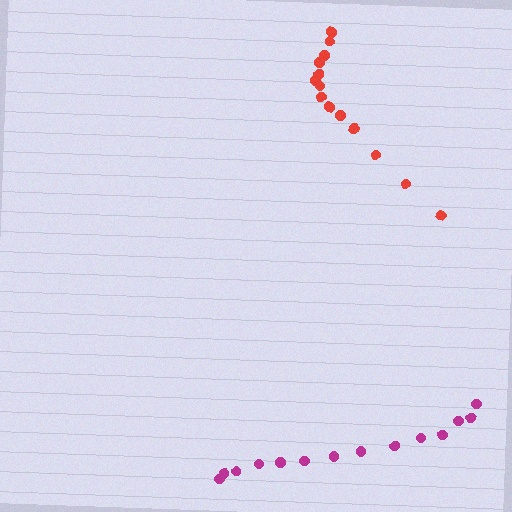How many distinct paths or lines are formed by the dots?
There are 2 distinct paths.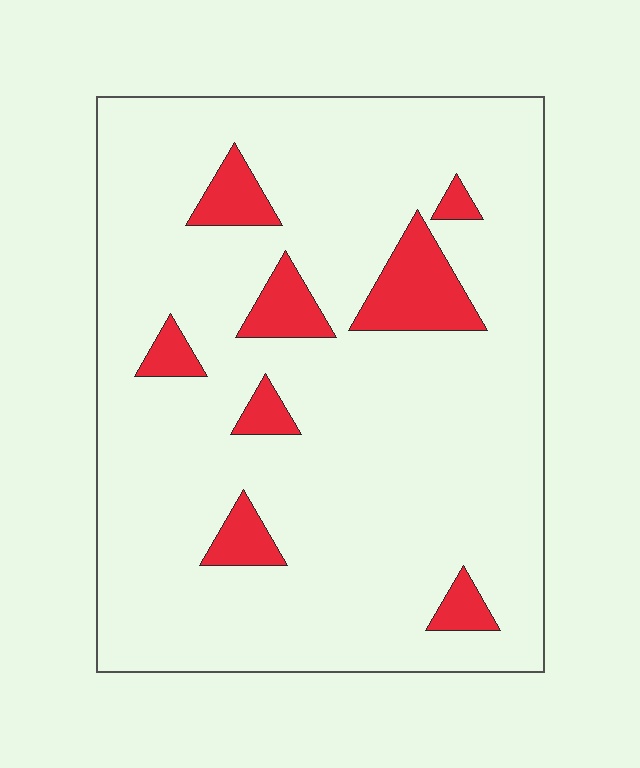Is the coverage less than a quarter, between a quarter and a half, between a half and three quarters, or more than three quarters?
Less than a quarter.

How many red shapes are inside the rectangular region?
8.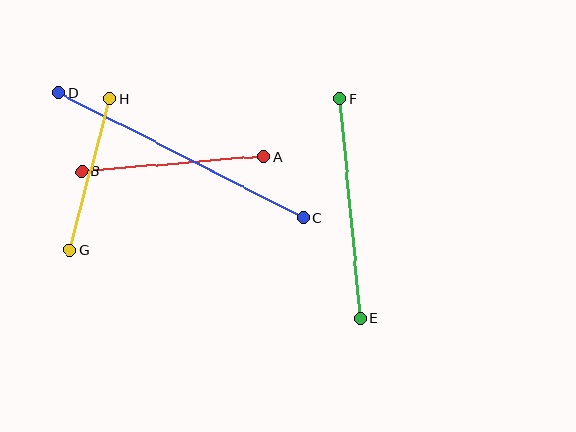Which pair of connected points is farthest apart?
Points C and D are farthest apart.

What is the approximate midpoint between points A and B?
The midpoint is at approximately (173, 164) pixels.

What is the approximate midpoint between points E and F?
The midpoint is at approximately (350, 208) pixels.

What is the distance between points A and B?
The distance is approximately 183 pixels.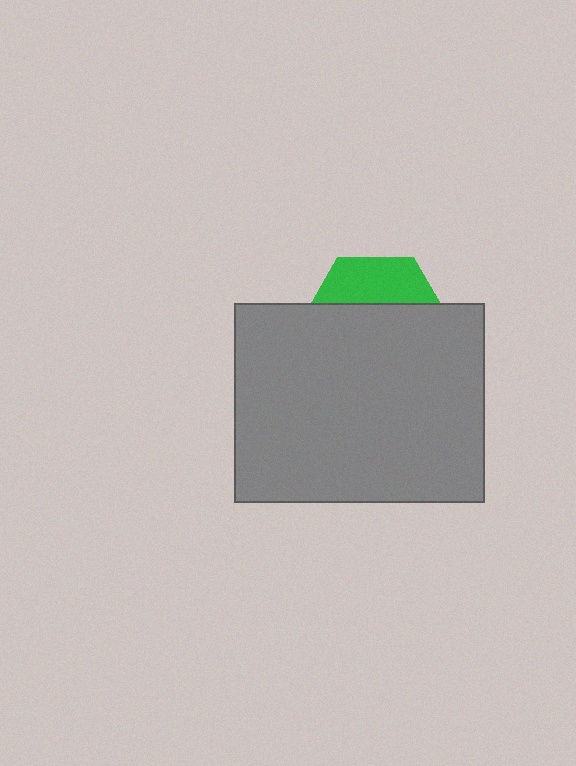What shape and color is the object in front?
The object in front is a gray rectangle.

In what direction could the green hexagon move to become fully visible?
The green hexagon could move up. That would shift it out from behind the gray rectangle entirely.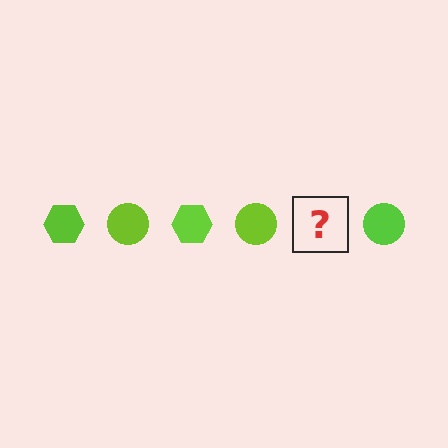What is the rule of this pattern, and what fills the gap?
The rule is that the pattern cycles through hexagon, circle shapes in lime. The gap should be filled with a lime hexagon.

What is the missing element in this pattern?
The missing element is a lime hexagon.